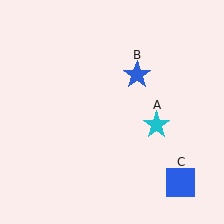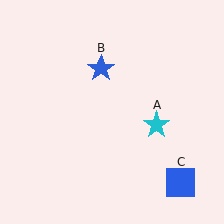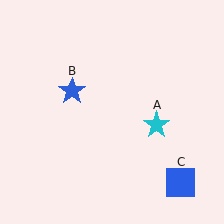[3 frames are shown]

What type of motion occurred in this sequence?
The blue star (object B) rotated counterclockwise around the center of the scene.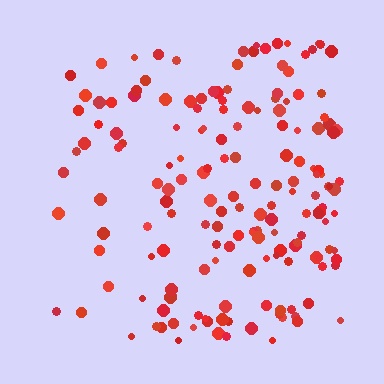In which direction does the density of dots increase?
From left to right, with the right side densest.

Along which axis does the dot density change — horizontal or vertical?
Horizontal.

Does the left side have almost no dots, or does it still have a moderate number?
Still a moderate number, just noticeably fewer than the right.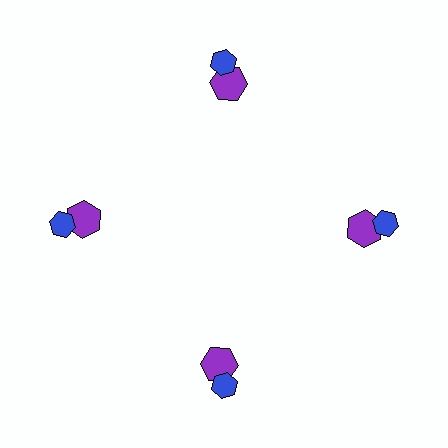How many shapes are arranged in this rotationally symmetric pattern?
There are 8 shapes, arranged in 4 groups of 2.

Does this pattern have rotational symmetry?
Yes, this pattern has 4-fold rotational symmetry. It looks the same after rotating 90 degrees around the center.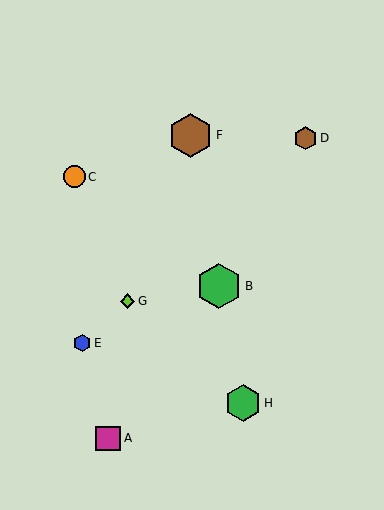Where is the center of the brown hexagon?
The center of the brown hexagon is at (190, 135).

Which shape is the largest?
The green hexagon (labeled B) is the largest.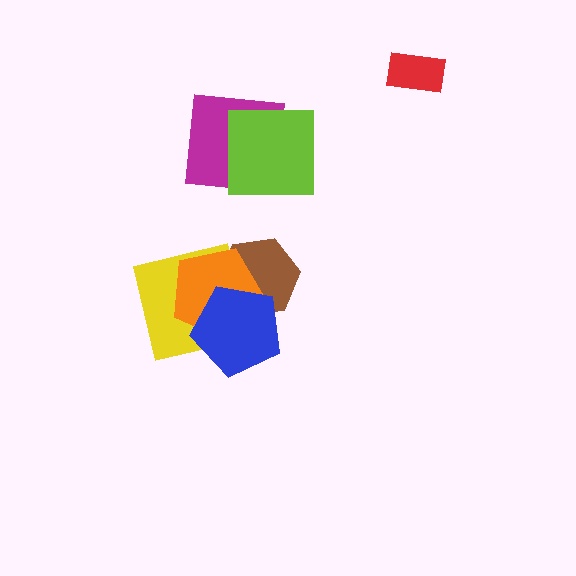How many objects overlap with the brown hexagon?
3 objects overlap with the brown hexagon.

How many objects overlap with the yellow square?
3 objects overlap with the yellow square.